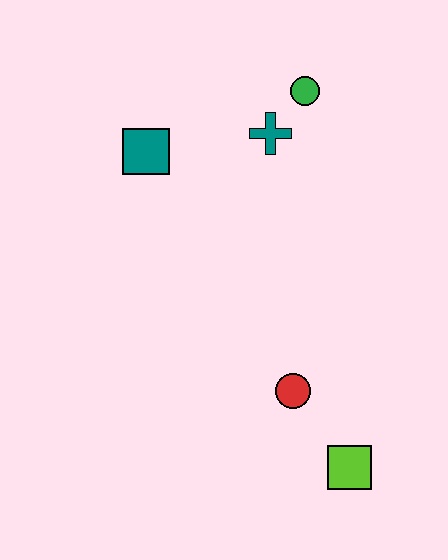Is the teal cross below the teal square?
No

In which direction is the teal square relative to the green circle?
The teal square is to the left of the green circle.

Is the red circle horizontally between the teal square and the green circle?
Yes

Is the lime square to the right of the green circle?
Yes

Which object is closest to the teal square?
The teal cross is closest to the teal square.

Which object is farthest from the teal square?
The lime square is farthest from the teal square.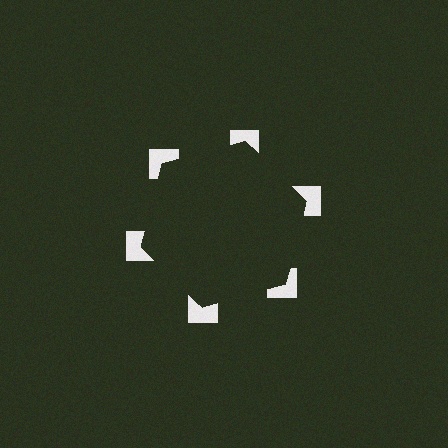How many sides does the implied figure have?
6 sides.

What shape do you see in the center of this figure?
An illusory hexagon — its edges are inferred from the aligned wedge cuts in the notched squares, not physically drawn.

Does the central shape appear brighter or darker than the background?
It typically appears slightly darker than the background, even though no actual brightness change is drawn.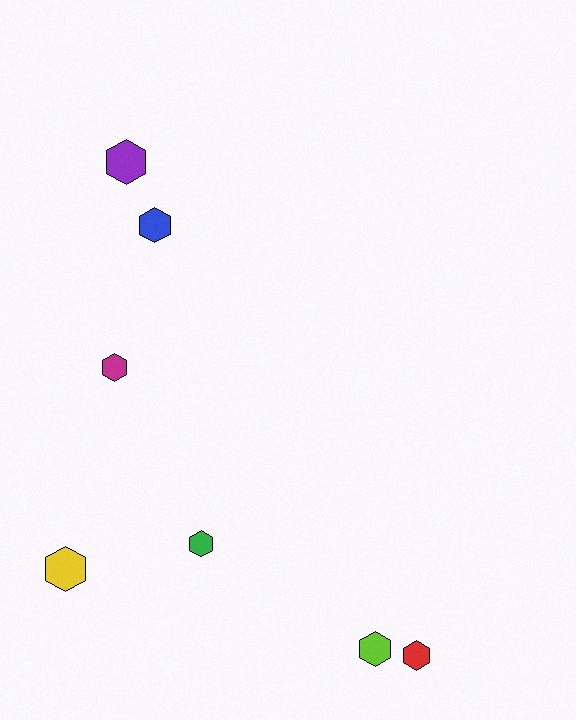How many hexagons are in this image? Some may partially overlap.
There are 7 hexagons.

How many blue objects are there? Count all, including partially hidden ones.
There is 1 blue object.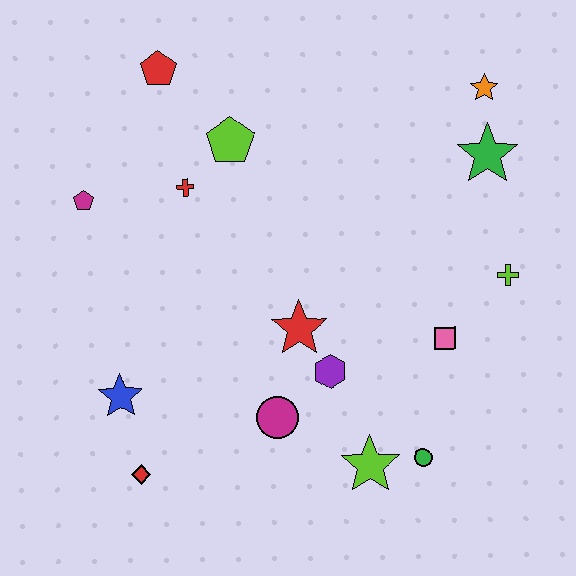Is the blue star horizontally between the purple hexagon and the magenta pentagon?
Yes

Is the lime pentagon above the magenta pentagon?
Yes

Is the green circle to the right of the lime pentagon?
Yes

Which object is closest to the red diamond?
The blue star is closest to the red diamond.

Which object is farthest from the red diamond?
The orange star is farthest from the red diamond.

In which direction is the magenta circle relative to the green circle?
The magenta circle is to the left of the green circle.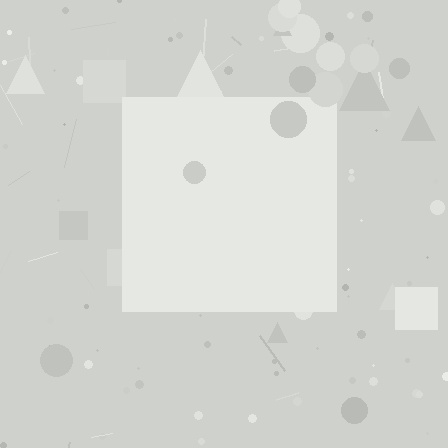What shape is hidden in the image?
A square is hidden in the image.